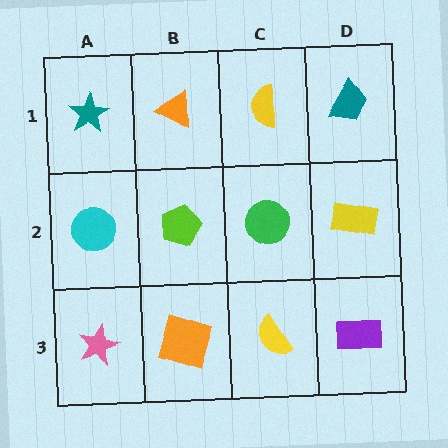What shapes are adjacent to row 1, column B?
A lime pentagon (row 2, column B), a teal star (row 1, column A), a yellow semicircle (row 1, column C).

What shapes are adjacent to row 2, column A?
A teal star (row 1, column A), a pink star (row 3, column A), a lime pentagon (row 2, column B).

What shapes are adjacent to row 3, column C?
A green circle (row 2, column C), an orange square (row 3, column B), a purple rectangle (row 3, column D).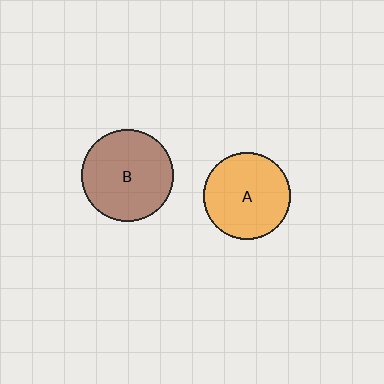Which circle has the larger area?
Circle B (brown).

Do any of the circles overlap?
No, none of the circles overlap.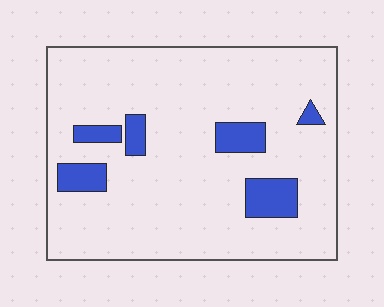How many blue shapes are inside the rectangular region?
6.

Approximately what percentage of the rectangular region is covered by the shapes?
Approximately 10%.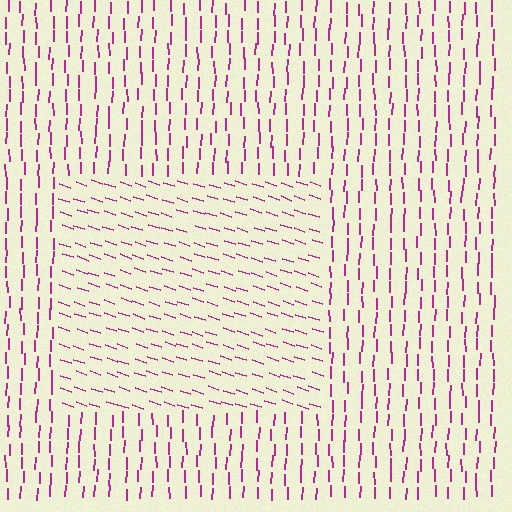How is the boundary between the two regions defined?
The boundary is defined purely by a change in line orientation (approximately 73 degrees difference). All lines are the same color and thickness.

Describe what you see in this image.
The image is filled with small magenta line segments. A rectangle region in the image has lines oriented differently from the surrounding lines, creating a visible texture boundary.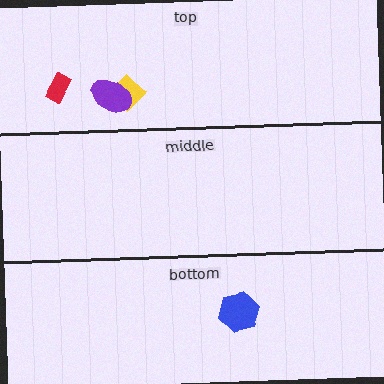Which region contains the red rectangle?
The top region.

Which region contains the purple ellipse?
The top region.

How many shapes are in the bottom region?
1.